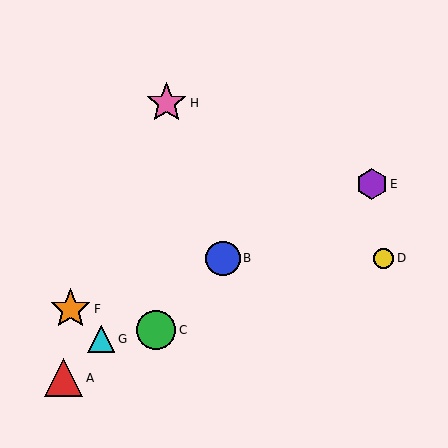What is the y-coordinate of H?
Object H is at y≈103.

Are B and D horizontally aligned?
Yes, both are at y≈258.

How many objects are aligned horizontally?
2 objects (B, D) are aligned horizontally.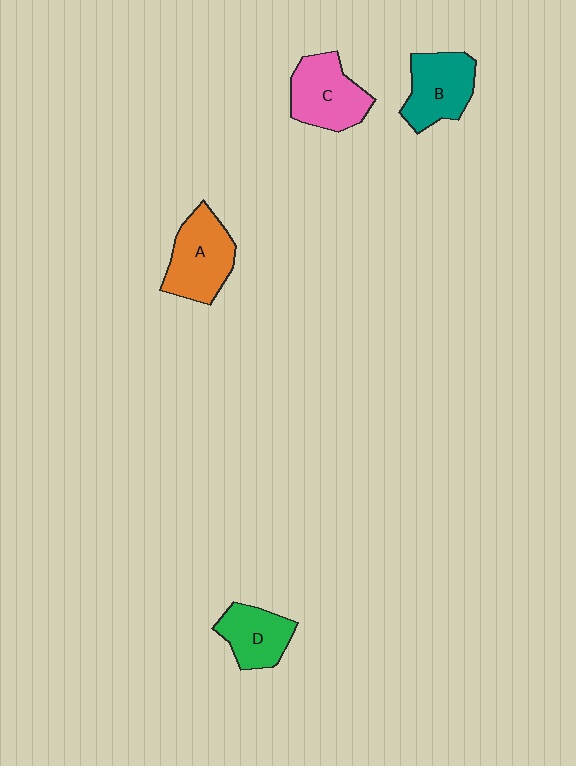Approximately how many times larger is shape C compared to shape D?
Approximately 1.3 times.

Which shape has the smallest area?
Shape D (green).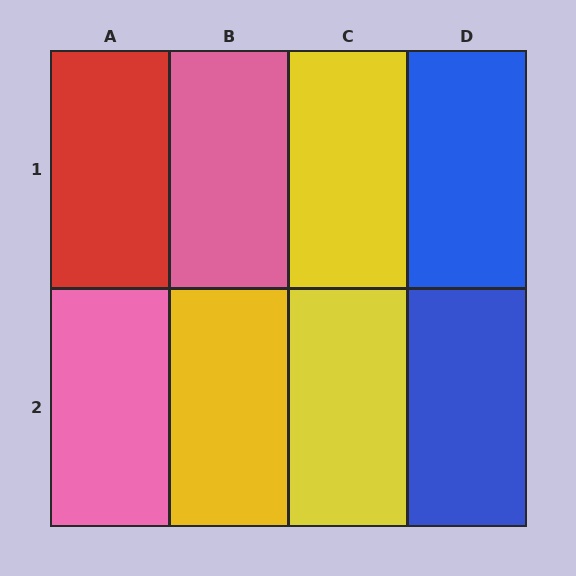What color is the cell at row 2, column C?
Yellow.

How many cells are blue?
2 cells are blue.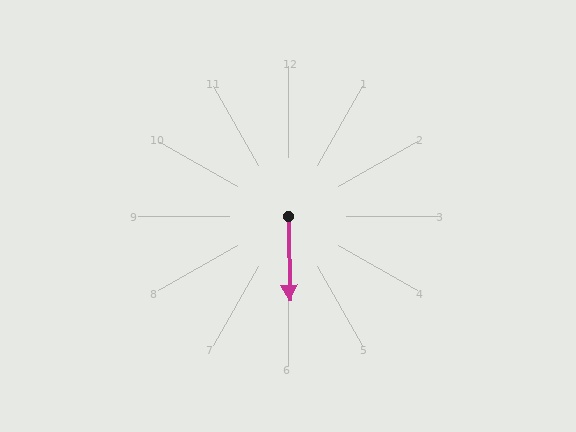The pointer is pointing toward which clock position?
Roughly 6 o'clock.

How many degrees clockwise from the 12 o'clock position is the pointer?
Approximately 179 degrees.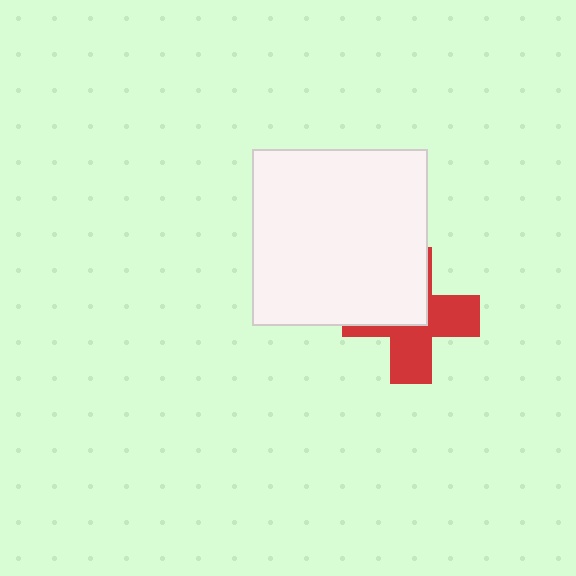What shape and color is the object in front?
The object in front is a white square.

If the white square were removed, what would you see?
You would see the complete red cross.